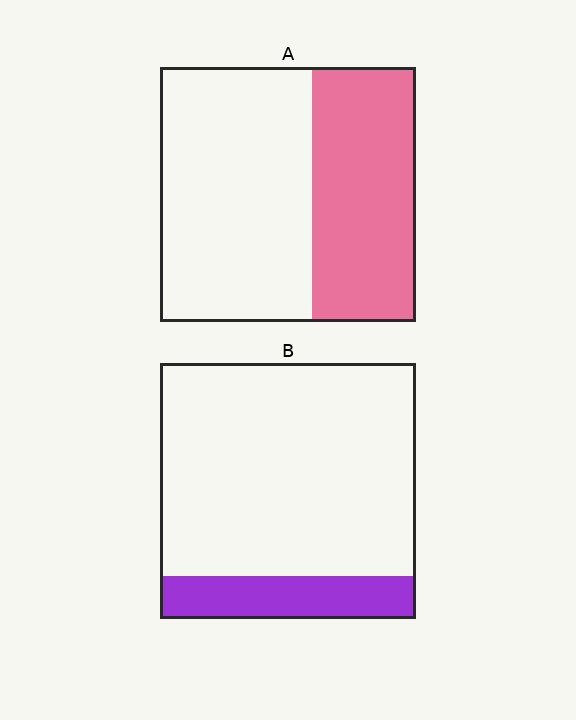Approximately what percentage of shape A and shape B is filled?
A is approximately 40% and B is approximately 15%.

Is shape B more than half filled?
No.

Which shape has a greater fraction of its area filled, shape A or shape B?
Shape A.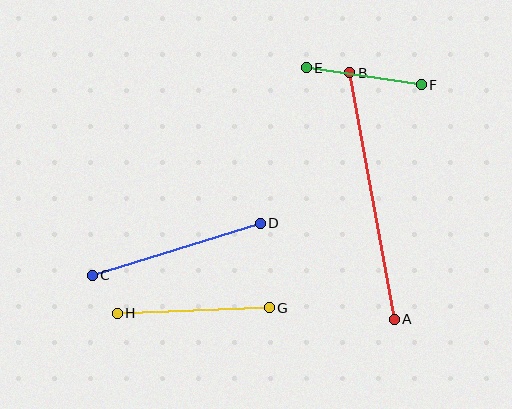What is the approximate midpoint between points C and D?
The midpoint is at approximately (176, 249) pixels.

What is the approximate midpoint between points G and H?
The midpoint is at approximately (193, 311) pixels.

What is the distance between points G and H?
The distance is approximately 153 pixels.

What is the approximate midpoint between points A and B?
The midpoint is at approximately (372, 196) pixels.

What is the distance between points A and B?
The distance is approximately 250 pixels.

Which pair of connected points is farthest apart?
Points A and B are farthest apart.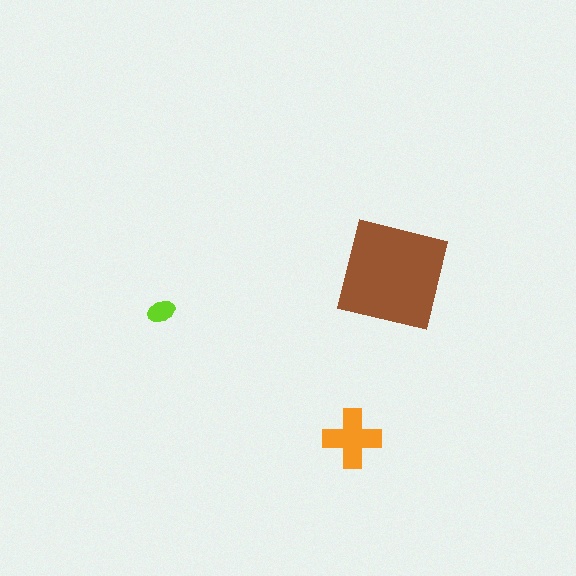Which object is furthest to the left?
The lime ellipse is leftmost.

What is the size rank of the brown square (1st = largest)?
1st.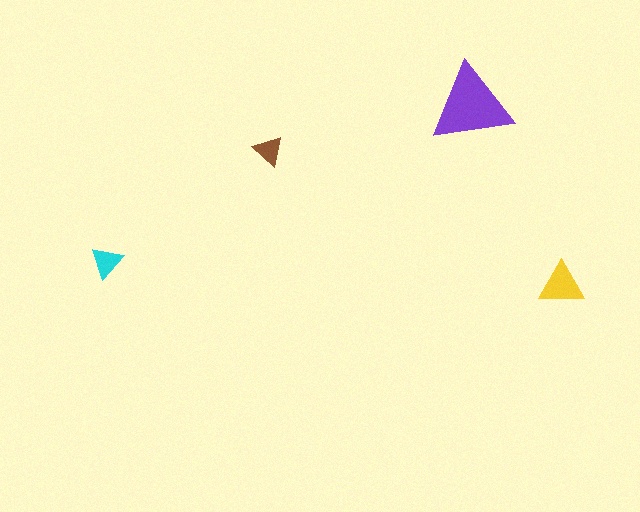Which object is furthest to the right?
The yellow triangle is rightmost.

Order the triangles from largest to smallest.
the purple one, the yellow one, the cyan one, the brown one.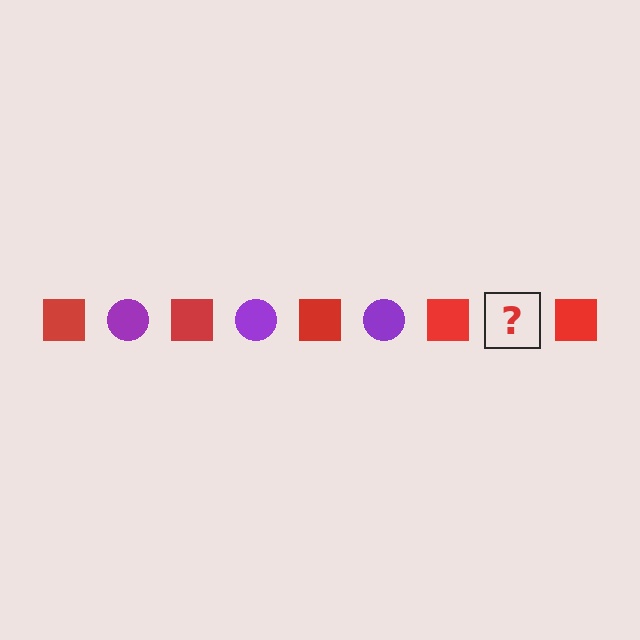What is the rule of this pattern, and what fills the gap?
The rule is that the pattern alternates between red square and purple circle. The gap should be filled with a purple circle.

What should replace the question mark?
The question mark should be replaced with a purple circle.